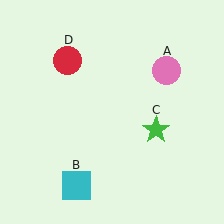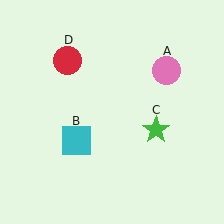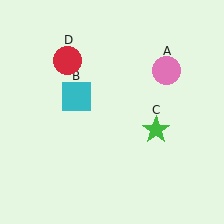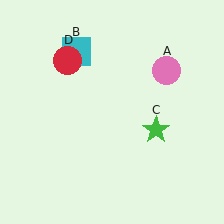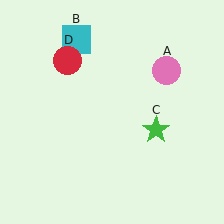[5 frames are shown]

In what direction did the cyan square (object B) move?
The cyan square (object B) moved up.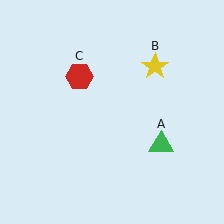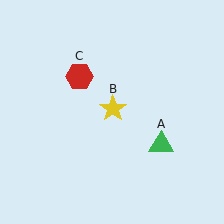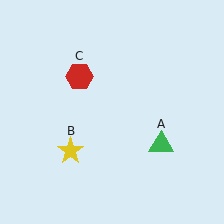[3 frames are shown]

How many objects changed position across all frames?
1 object changed position: yellow star (object B).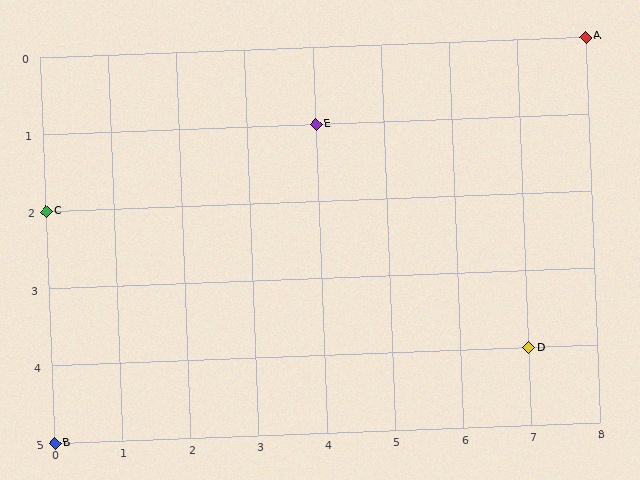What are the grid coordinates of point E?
Point E is at grid coordinates (4, 1).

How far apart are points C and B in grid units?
Points C and B are 3 rows apart.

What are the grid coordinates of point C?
Point C is at grid coordinates (0, 2).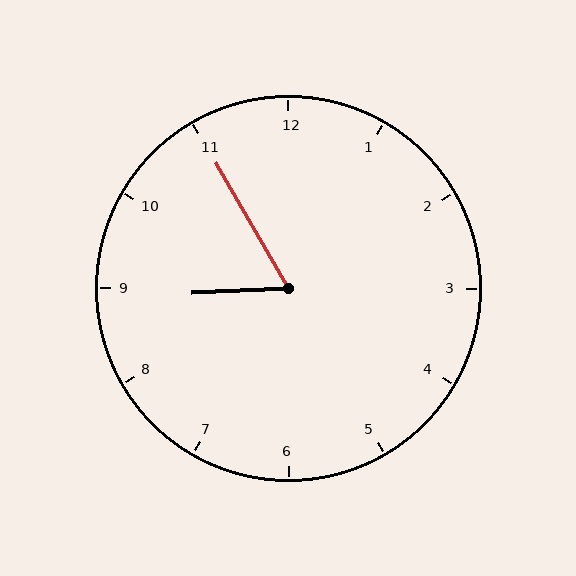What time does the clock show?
8:55.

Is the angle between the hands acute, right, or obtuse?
It is acute.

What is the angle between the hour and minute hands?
Approximately 62 degrees.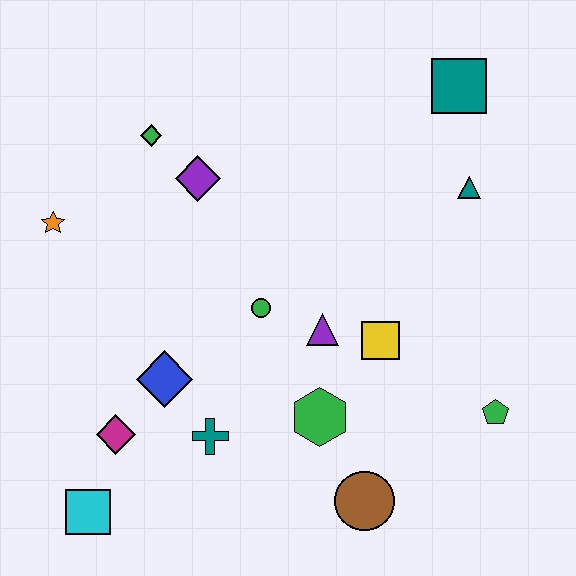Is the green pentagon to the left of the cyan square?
No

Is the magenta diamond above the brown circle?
Yes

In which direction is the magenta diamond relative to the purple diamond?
The magenta diamond is below the purple diamond.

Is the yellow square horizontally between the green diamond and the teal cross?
No